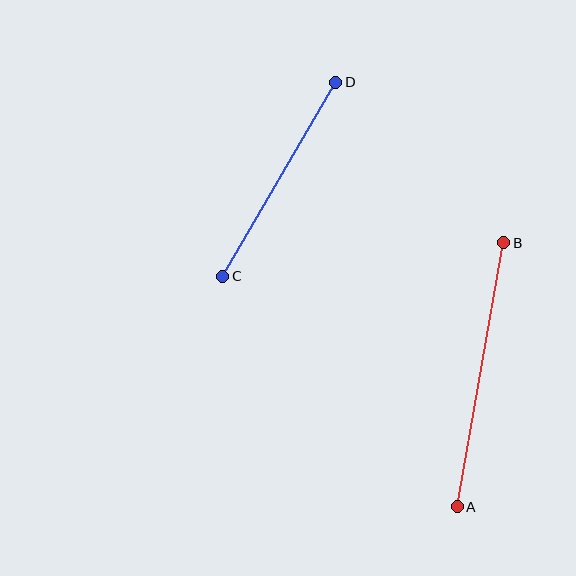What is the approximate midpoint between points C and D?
The midpoint is at approximately (279, 179) pixels.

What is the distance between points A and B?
The distance is approximately 268 pixels.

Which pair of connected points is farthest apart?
Points A and B are farthest apart.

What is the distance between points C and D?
The distance is approximately 225 pixels.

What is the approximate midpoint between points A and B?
The midpoint is at approximately (480, 375) pixels.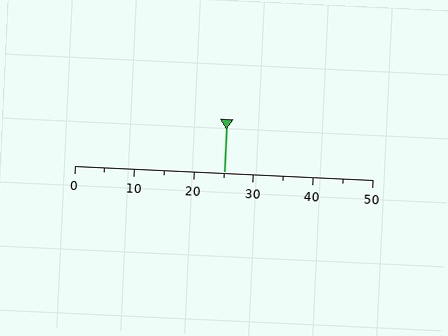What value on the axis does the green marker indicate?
The marker indicates approximately 25.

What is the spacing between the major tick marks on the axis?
The major ticks are spaced 10 apart.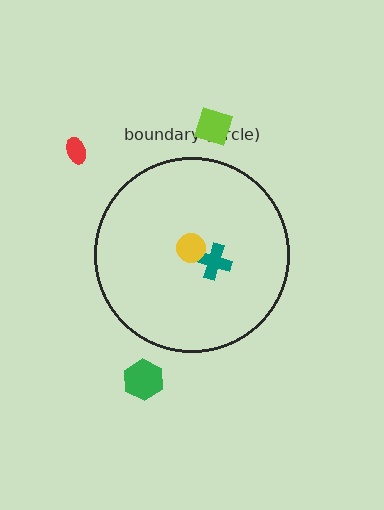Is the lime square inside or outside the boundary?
Outside.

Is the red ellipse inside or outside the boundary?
Outside.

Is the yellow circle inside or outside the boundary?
Inside.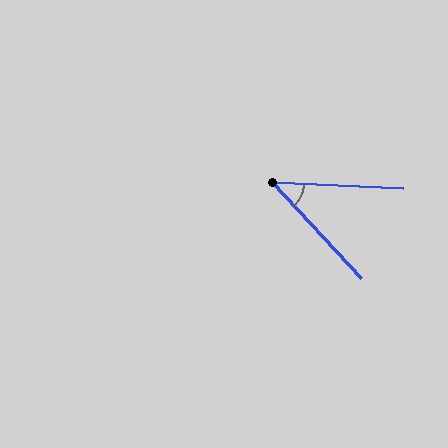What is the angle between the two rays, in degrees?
Approximately 45 degrees.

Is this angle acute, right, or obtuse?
It is acute.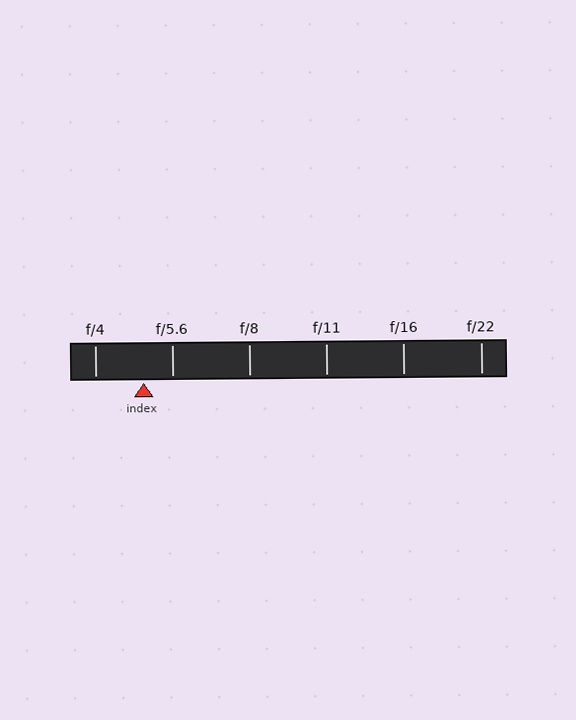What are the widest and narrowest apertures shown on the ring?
The widest aperture shown is f/4 and the narrowest is f/22.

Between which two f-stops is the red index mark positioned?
The index mark is between f/4 and f/5.6.